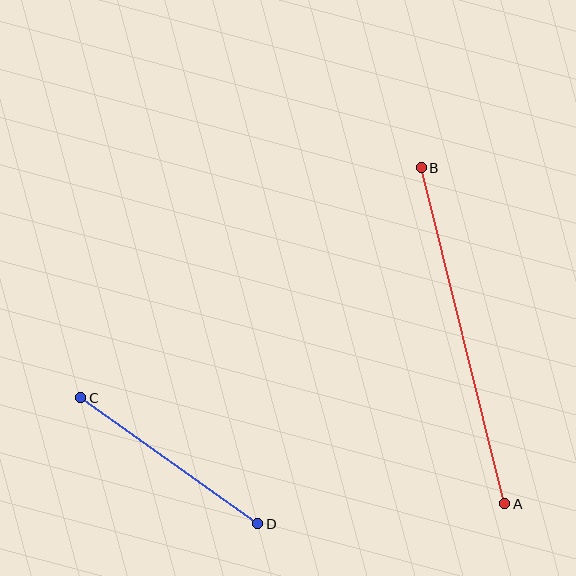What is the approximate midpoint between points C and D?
The midpoint is at approximately (169, 461) pixels.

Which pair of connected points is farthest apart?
Points A and B are farthest apart.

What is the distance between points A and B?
The distance is approximately 346 pixels.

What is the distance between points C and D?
The distance is approximately 217 pixels.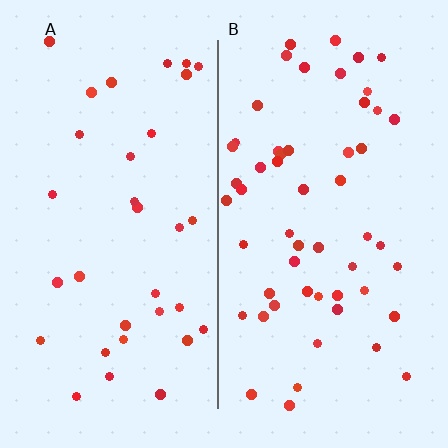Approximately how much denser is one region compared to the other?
Approximately 1.6× — region B over region A.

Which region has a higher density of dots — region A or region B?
B (the right).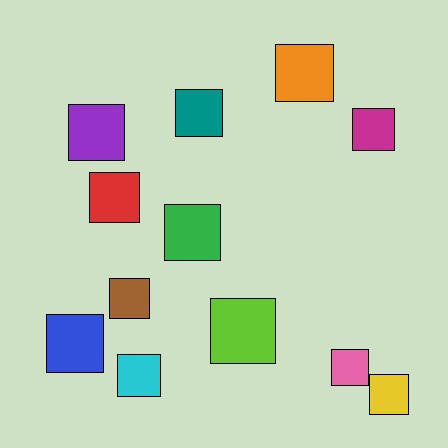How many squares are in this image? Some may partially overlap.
There are 12 squares.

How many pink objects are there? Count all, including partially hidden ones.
There is 1 pink object.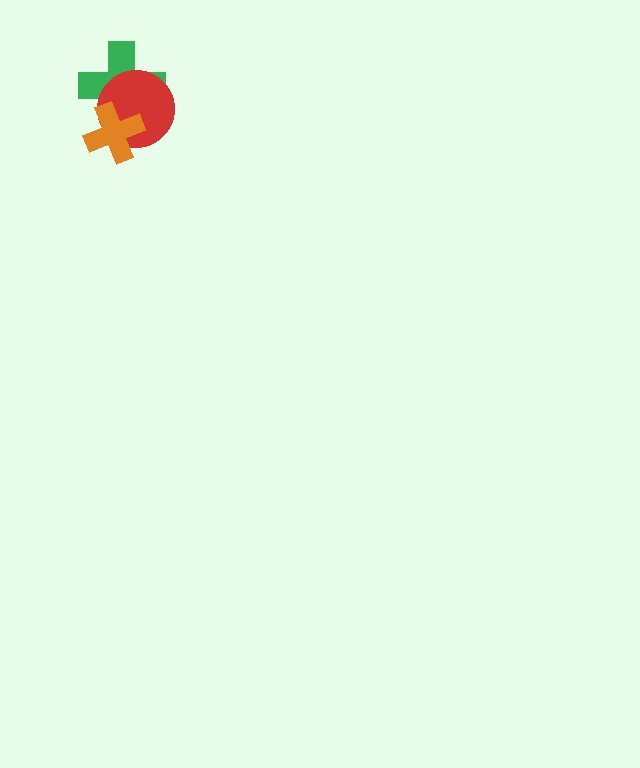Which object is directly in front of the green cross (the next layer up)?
The red circle is directly in front of the green cross.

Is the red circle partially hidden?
Yes, it is partially covered by another shape.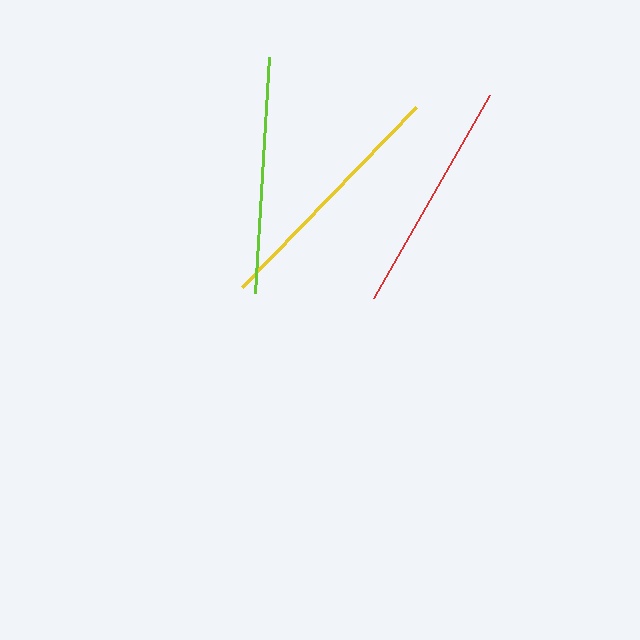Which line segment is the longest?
The yellow line is the longest at approximately 250 pixels.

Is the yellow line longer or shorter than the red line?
The yellow line is longer than the red line.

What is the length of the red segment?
The red segment is approximately 233 pixels long.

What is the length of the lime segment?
The lime segment is approximately 236 pixels long.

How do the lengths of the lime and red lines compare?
The lime and red lines are approximately the same length.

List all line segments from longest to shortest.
From longest to shortest: yellow, lime, red.